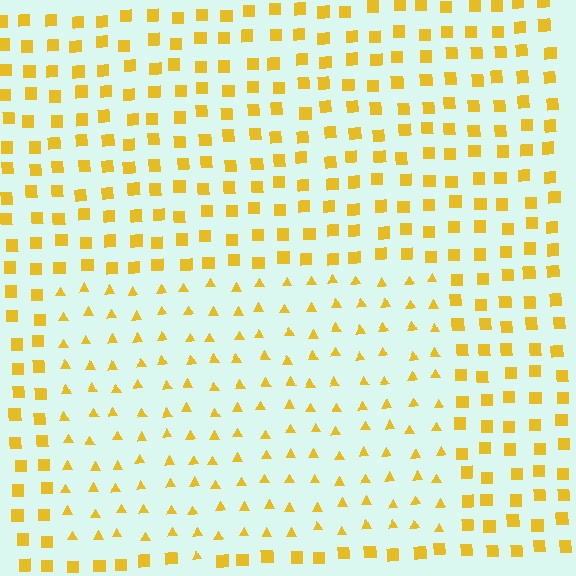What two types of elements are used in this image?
The image uses triangles inside the rectangle region and squares outside it.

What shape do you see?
I see a rectangle.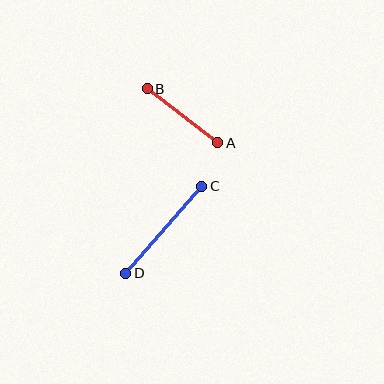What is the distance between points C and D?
The distance is approximately 116 pixels.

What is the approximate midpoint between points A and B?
The midpoint is at approximately (182, 116) pixels.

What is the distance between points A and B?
The distance is approximately 88 pixels.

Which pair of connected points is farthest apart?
Points C and D are farthest apart.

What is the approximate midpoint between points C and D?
The midpoint is at approximately (164, 230) pixels.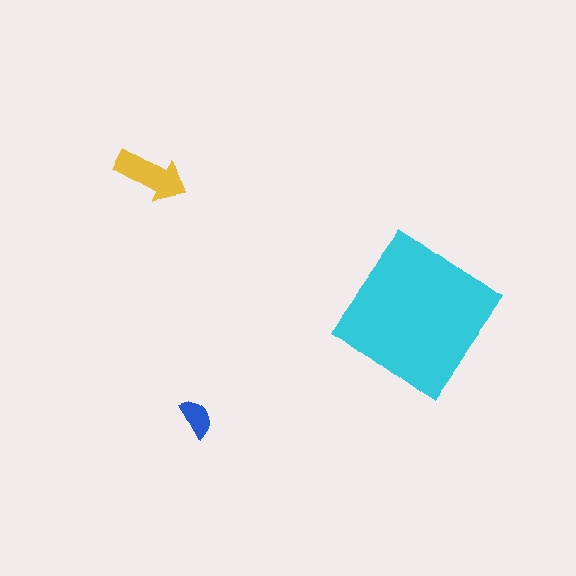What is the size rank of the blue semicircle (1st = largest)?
3rd.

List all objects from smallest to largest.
The blue semicircle, the yellow arrow, the cyan diamond.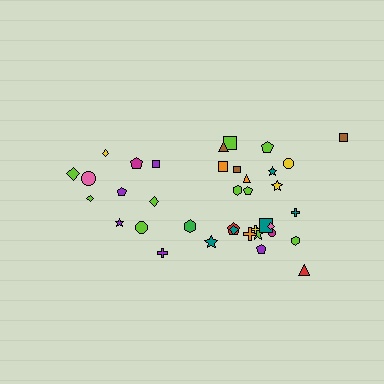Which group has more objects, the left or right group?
The right group.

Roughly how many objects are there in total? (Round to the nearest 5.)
Roughly 35 objects in total.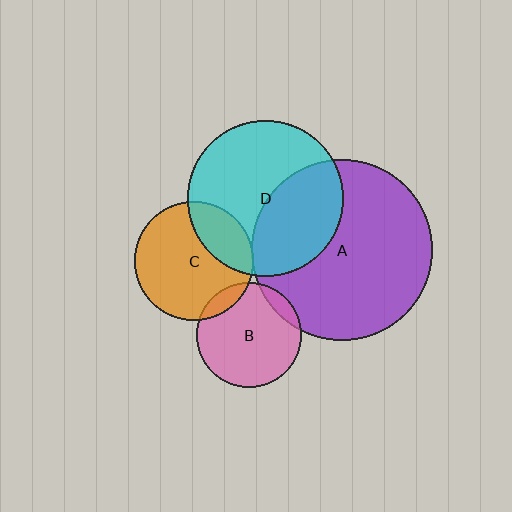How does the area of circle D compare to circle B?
Approximately 2.2 times.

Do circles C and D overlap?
Yes.